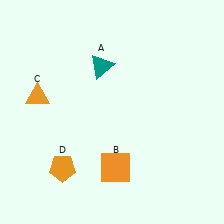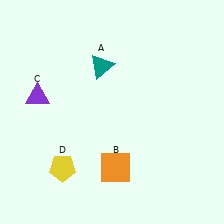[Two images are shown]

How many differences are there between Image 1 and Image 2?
There are 2 differences between the two images.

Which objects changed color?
C changed from orange to purple. D changed from orange to yellow.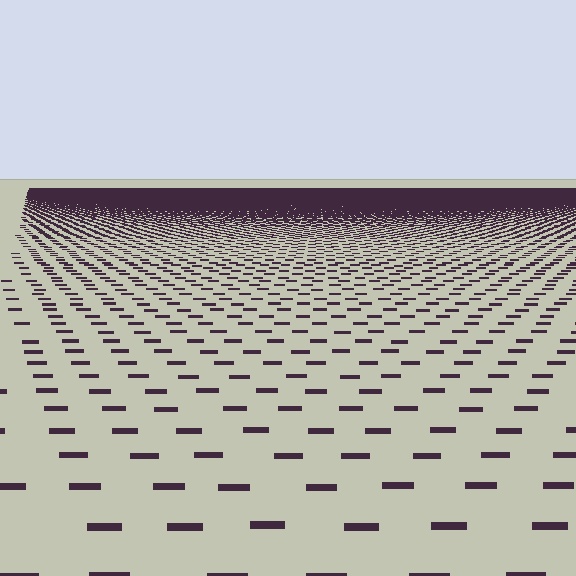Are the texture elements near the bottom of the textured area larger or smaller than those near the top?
Larger. Near the bottom, elements are closer to the viewer and appear at a bigger on-screen size.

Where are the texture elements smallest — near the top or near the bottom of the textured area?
Near the top.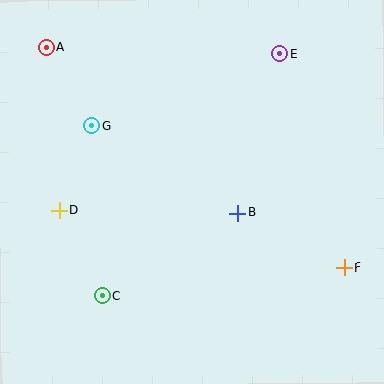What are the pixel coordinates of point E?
Point E is at (279, 54).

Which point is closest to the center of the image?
Point B at (238, 213) is closest to the center.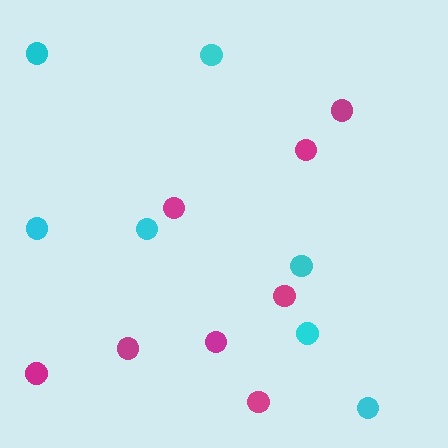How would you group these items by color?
There are 2 groups: one group of magenta circles (8) and one group of cyan circles (7).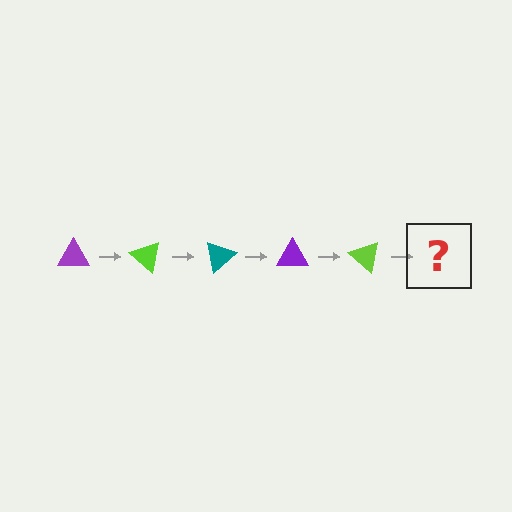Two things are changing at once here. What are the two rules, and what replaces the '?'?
The two rules are that it rotates 40 degrees each step and the color cycles through purple, lime, and teal. The '?' should be a teal triangle, rotated 200 degrees from the start.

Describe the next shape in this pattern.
It should be a teal triangle, rotated 200 degrees from the start.